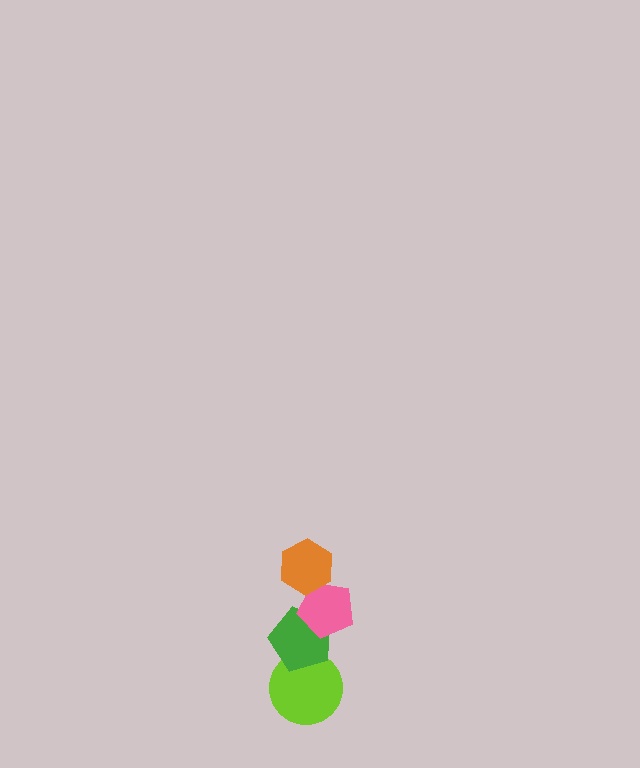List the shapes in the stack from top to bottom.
From top to bottom: the orange hexagon, the pink pentagon, the green pentagon, the lime circle.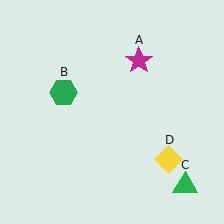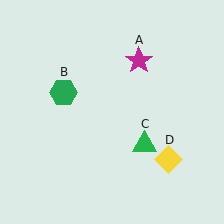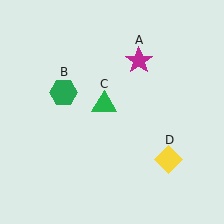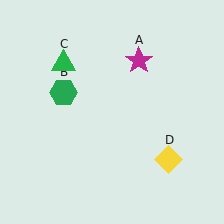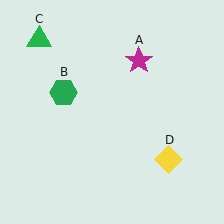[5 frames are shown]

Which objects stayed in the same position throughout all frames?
Magenta star (object A) and green hexagon (object B) and yellow diamond (object D) remained stationary.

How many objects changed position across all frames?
1 object changed position: green triangle (object C).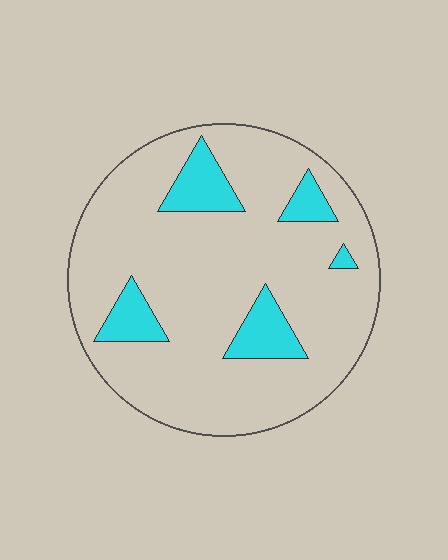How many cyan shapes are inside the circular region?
5.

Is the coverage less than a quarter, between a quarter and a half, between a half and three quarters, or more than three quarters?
Less than a quarter.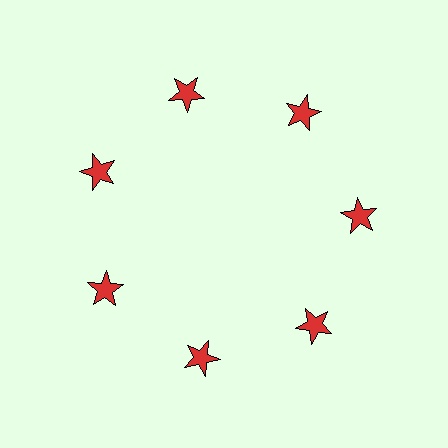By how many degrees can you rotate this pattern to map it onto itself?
The pattern maps onto itself every 51 degrees of rotation.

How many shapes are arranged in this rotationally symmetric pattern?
There are 7 shapes, arranged in 7 groups of 1.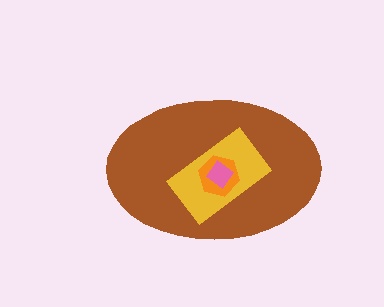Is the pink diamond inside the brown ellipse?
Yes.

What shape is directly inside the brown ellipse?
The yellow rectangle.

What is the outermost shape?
The brown ellipse.